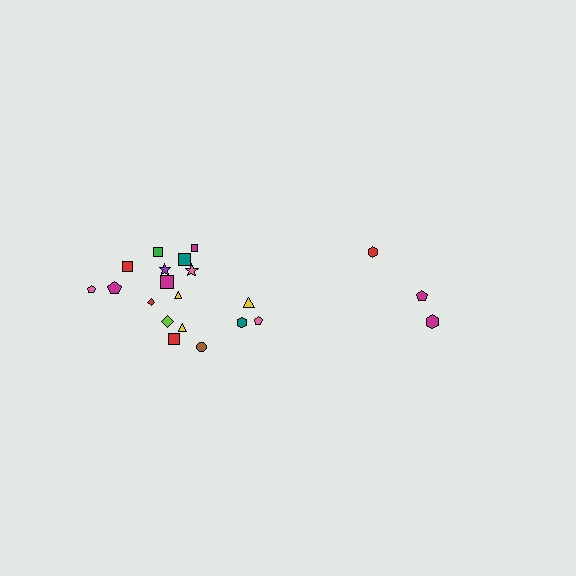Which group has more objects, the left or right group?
The left group.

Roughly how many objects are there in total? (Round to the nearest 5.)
Roughly 20 objects in total.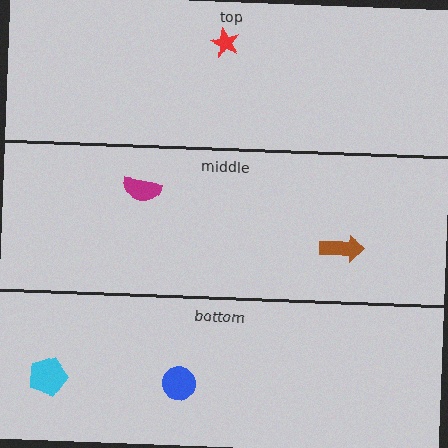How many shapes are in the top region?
1.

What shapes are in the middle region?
The brown arrow, the magenta semicircle.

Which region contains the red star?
The top region.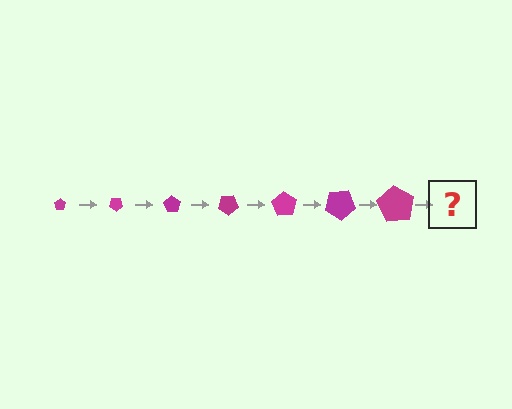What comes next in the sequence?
The next element should be a pentagon, larger than the previous one and rotated 245 degrees from the start.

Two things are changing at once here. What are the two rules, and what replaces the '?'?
The two rules are that the pentagon grows larger each step and it rotates 35 degrees each step. The '?' should be a pentagon, larger than the previous one and rotated 245 degrees from the start.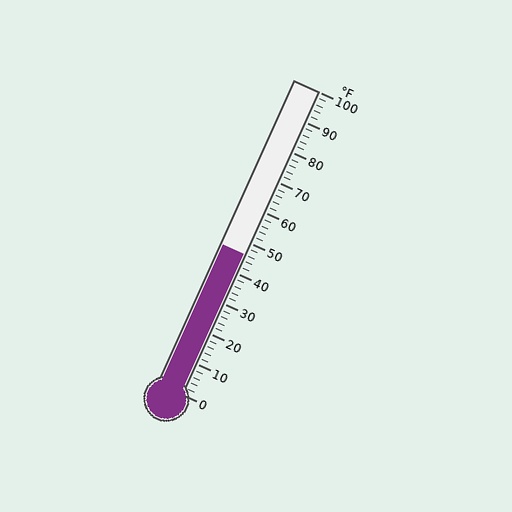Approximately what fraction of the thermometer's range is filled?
The thermometer is filled to approximately 45% of its range.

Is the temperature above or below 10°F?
The temperature is above 10°F.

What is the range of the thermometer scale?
The thermometer scale ranges from 0°F to 100°F.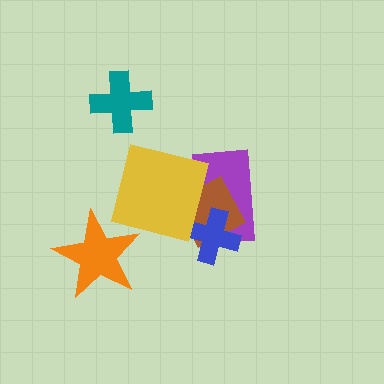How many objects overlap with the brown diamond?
3 objects overlap with the brown diamond.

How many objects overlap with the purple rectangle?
3 objects overlap with the purple rectangle.